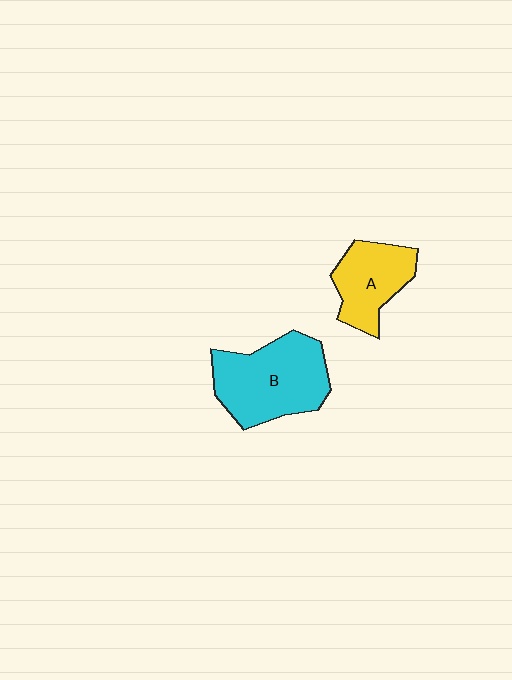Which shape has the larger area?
Shape B (cyan).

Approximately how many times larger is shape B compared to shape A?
Approximately 1.5 times.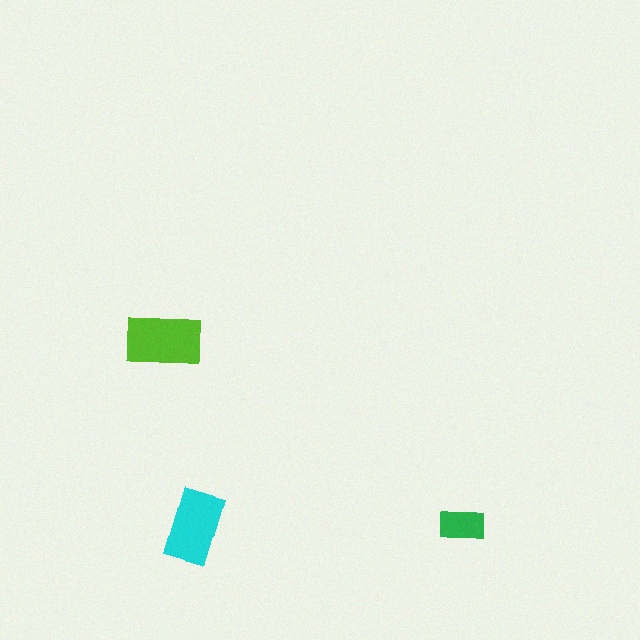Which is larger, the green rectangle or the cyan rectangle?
The cyan one.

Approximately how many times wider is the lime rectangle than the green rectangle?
About 1.5 times wider.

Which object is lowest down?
The cyan rectangle is bottommost.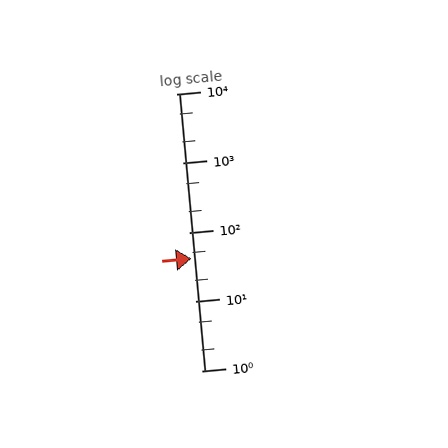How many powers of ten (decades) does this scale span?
The scale spans 4 decades, from 1 to 10000.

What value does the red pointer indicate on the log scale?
The pointer indicates approximately 42.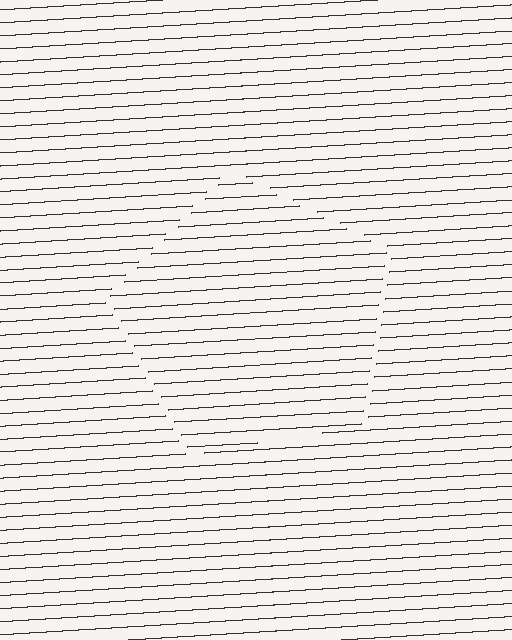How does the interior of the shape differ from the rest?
The interior of the shape contains the same grating, shifted by half a period — the contour is defined by the phase discontinuity where line-ends from the inner and outer gratings abut.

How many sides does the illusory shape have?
5 sides — the line-ends trace a pentagon.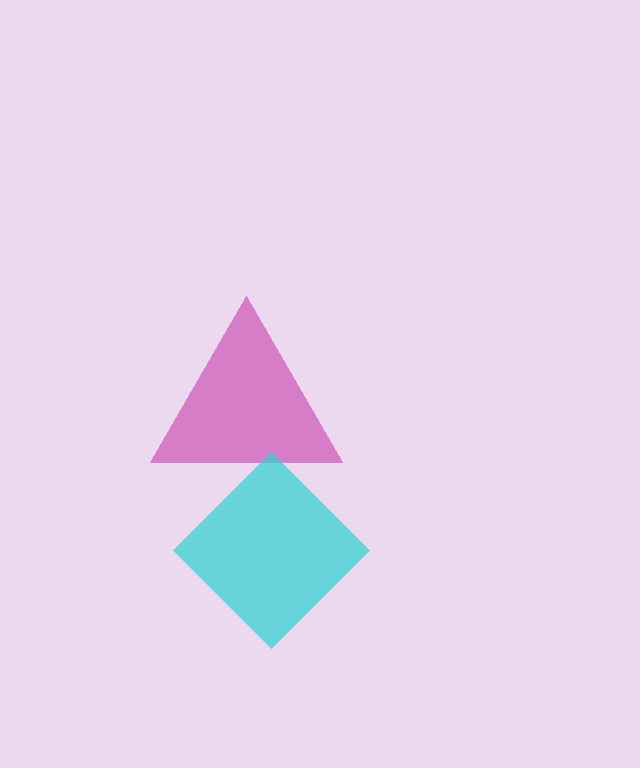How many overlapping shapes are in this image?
There are 2 overlapping shapes in the image.